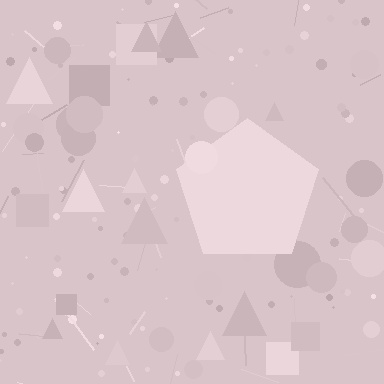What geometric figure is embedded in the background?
A pentagon is embedded in the background.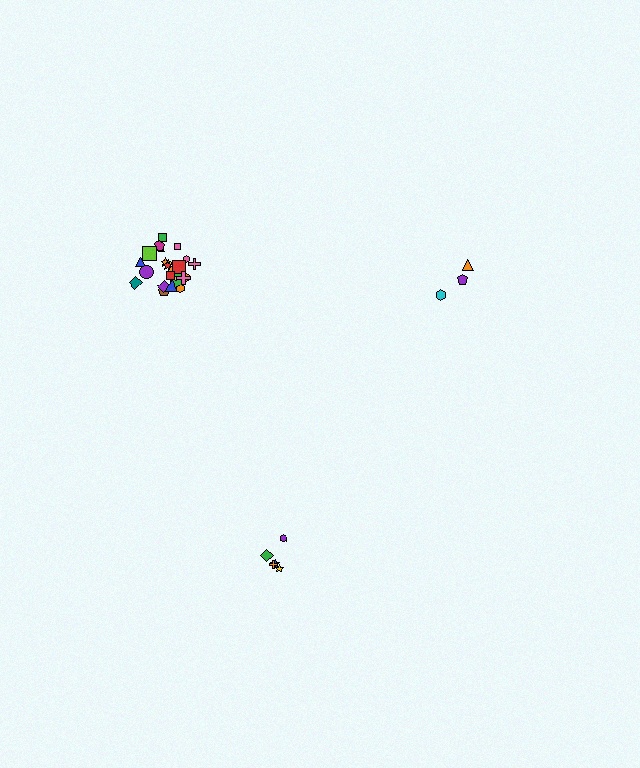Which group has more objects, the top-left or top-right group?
The top-left group.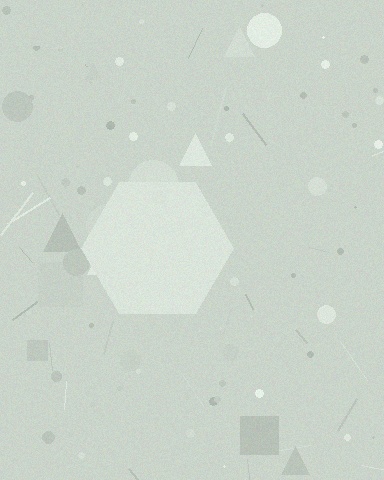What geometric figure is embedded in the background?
A hexagon is embedded in the background.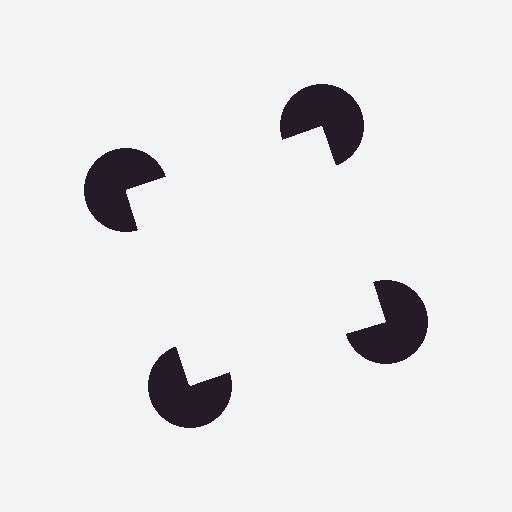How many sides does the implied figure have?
4 sides.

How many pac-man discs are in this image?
There are 4 — one at each vertex of the illusory square.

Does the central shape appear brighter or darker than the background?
It typically appears slightly brighter than the background, even though no actual brightness change is drawn.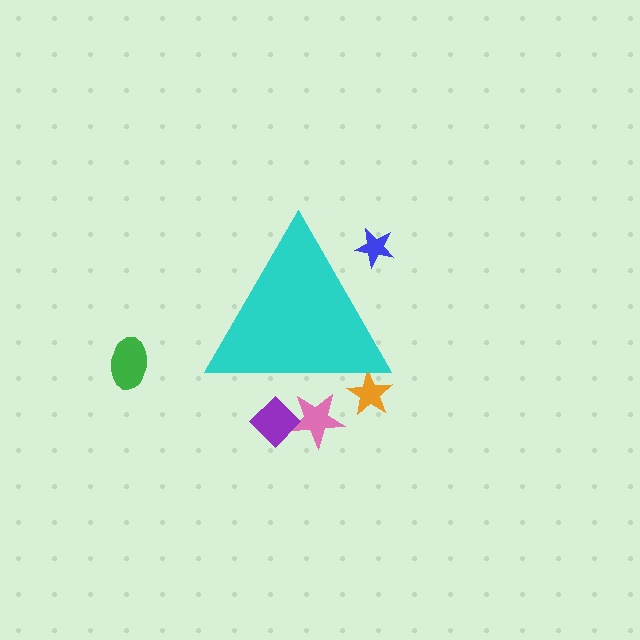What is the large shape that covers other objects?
A cyan triangle.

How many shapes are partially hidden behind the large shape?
4 shapes are partially hidden.